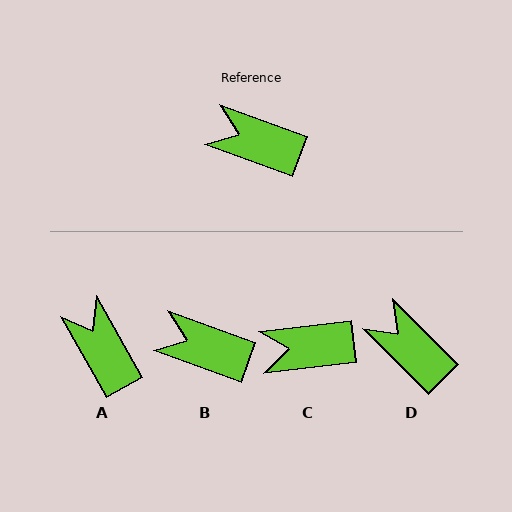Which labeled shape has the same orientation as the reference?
B.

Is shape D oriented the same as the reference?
No, it is off by about 25 degrees.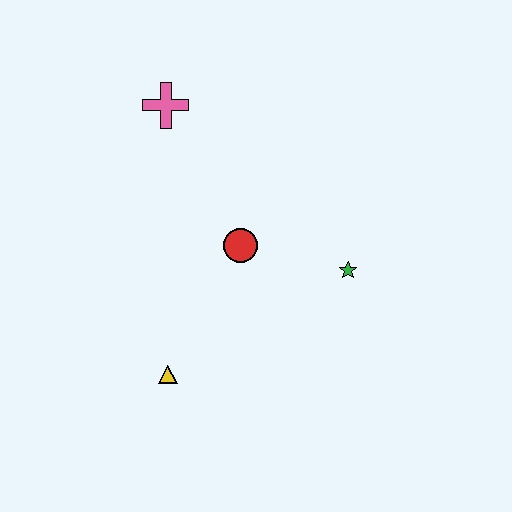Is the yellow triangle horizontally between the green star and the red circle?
No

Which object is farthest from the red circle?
The pink cross is farthest from the red circle.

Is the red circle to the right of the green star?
No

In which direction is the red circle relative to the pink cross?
The red circle is below the pink cross.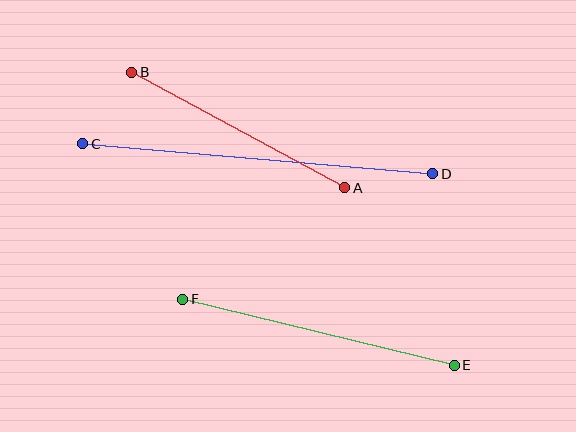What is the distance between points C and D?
The distance is approximately 351 pixels.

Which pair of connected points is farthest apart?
Points C and D are farthest apart.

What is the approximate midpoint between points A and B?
The midpoint is at approximately (238, 130) pixels.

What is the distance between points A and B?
The distance is approximately 243 pixels.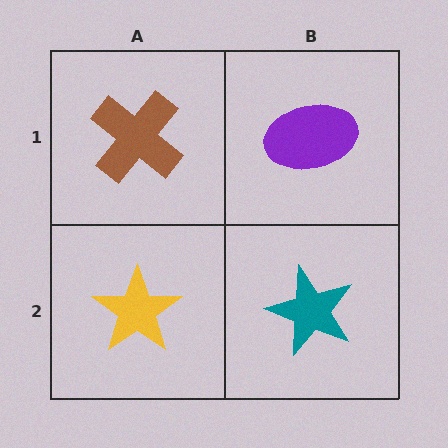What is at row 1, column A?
A brown cross.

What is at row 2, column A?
A yellow star.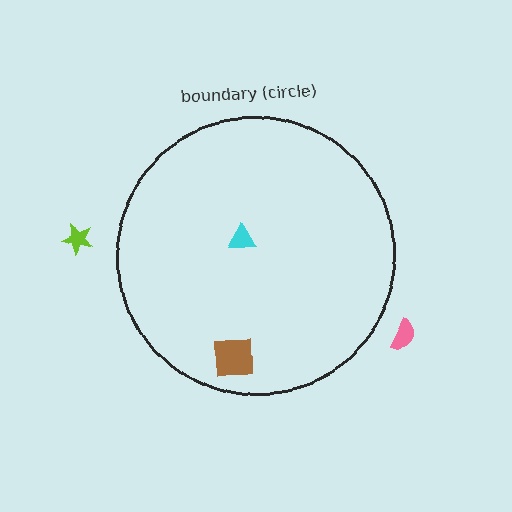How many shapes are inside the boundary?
2 inside, 2 outside.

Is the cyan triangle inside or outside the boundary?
Inside.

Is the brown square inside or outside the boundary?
Inside.